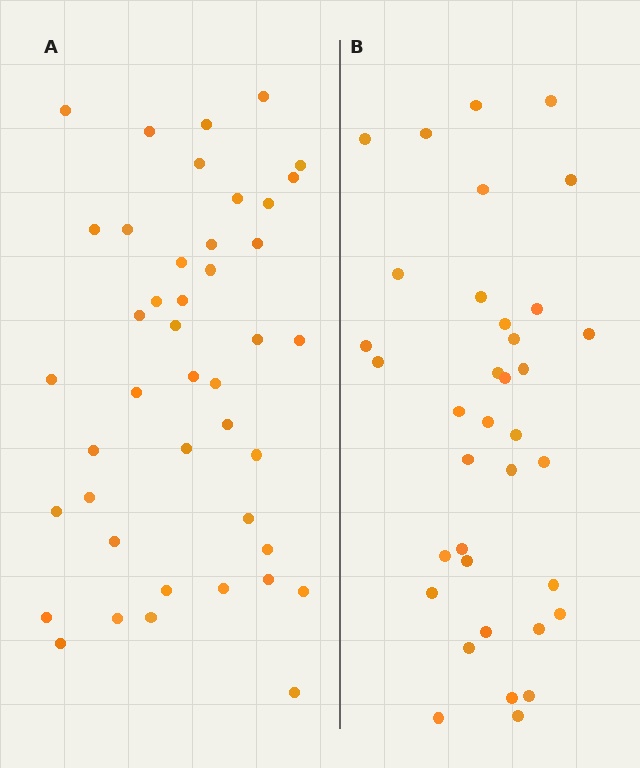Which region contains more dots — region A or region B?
Region A (the left region) has more dots.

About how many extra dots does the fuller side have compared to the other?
Region A has roughly 8 or so more dots than region B.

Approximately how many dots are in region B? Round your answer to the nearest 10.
About 40 dots. (The exact count is 36, which rounds to 40.)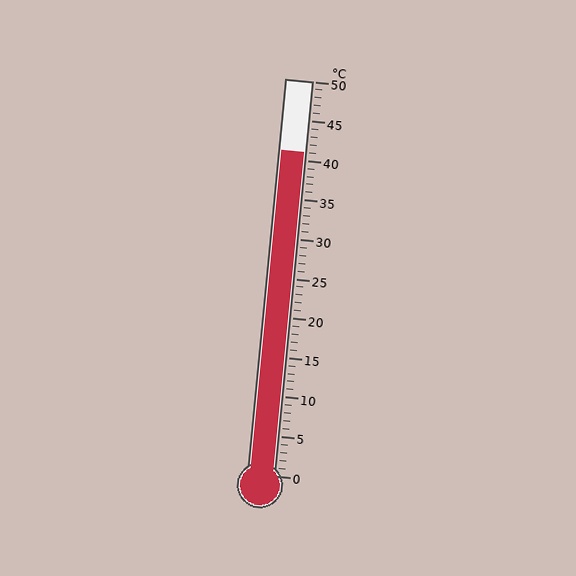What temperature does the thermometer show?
The thermometer shows approximately 41°C.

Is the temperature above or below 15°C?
The temperature is above 15°C.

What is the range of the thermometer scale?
The thermometer scale ranges from 0°C to 50°C.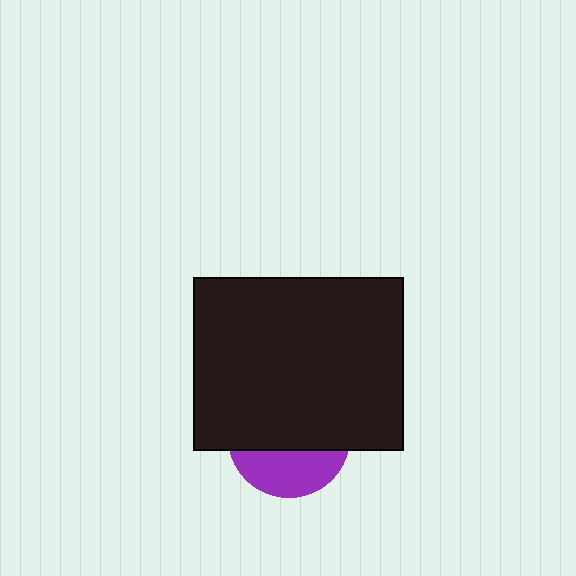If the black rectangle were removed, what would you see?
You would see the complete purple circle.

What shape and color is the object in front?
The object in front is a black rectangle.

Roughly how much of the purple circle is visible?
A small part of it is visible (roughly 35%).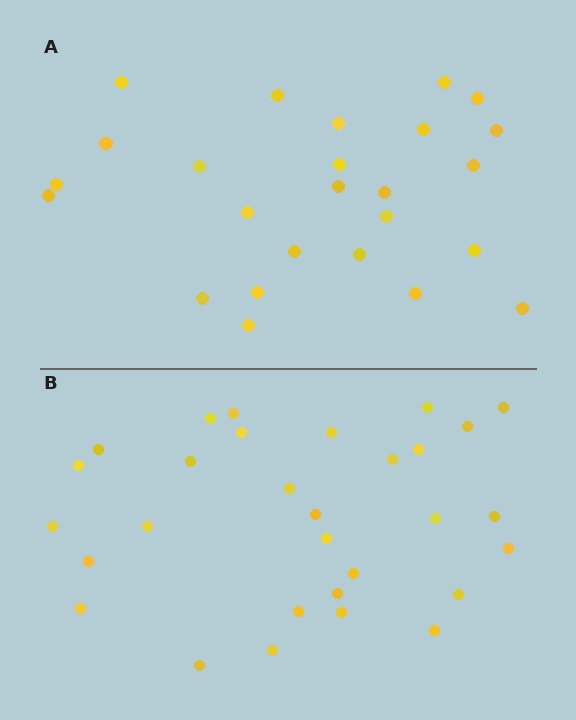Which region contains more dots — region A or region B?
Region B (the bottom region) has more dots.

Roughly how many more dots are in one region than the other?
Region B has about 5 more dots than region A.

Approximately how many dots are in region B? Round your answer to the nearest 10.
About 30 dots.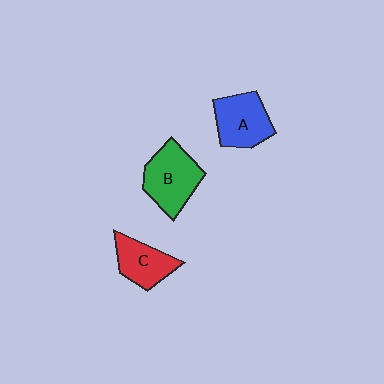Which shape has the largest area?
Shape B (green).